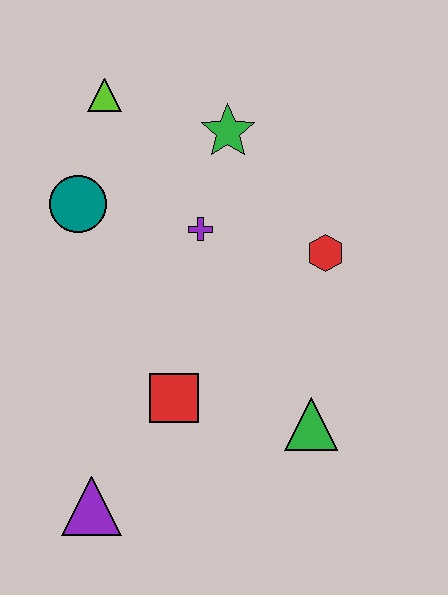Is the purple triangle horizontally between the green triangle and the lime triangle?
No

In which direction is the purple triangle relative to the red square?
The purple triangle is below the red square.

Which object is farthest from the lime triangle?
The purple triangle is farthest from the lime triangle.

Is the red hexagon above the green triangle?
Yes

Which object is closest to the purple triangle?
The red square is closest to the purple triangle.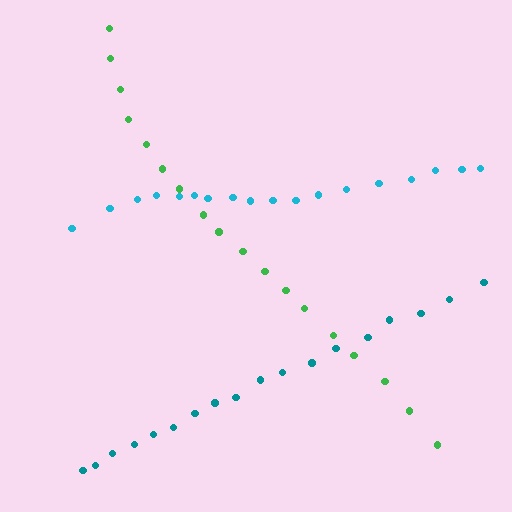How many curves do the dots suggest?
There are 3 distinct paths.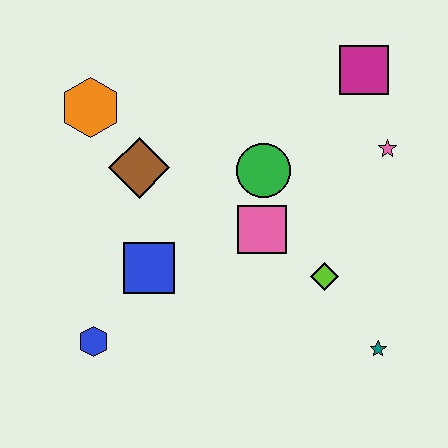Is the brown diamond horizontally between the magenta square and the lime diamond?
No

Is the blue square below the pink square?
Yes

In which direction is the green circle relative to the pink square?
The green circle is above the pink square.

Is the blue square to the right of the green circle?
No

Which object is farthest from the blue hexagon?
The magenta square is farthest from the blue hexagon.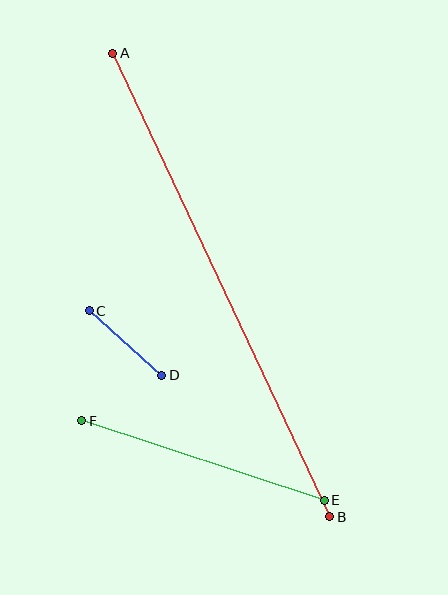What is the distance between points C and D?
The distance is approximately 97 pixels.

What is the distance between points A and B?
The distance is approximately 512 pixels.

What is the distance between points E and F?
The distance is approximately 255 pixels.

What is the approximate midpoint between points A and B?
The midpoint is at approximately (221, 285) pixels.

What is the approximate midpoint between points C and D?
The midpoint is at approximately (125, 343) pixels.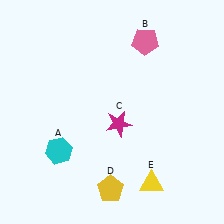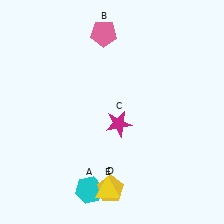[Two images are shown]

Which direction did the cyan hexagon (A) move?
The cyan hexagon (A) moved down.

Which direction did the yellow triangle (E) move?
The yellow triangle (E) moved left.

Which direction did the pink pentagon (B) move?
The pink pentagon (B) moved left.